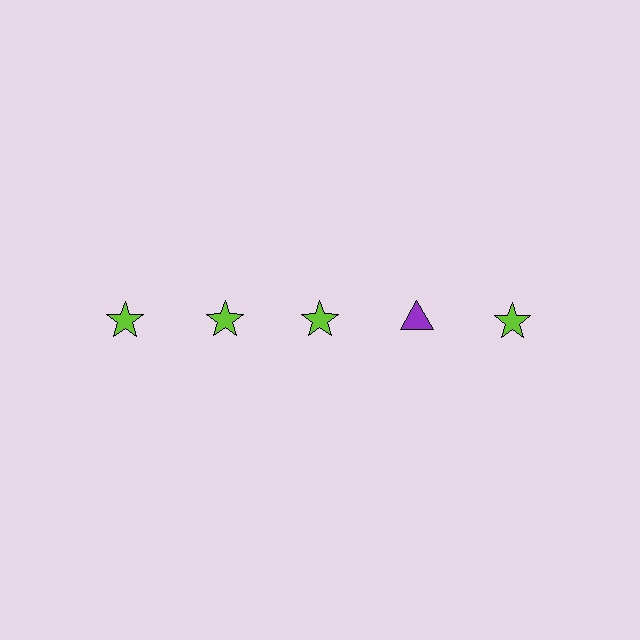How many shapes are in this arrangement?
There are 5 shapes arranged in a grid pattern.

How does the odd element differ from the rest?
It differs in both color (purple instead of lime) and shape (triangle instead of star).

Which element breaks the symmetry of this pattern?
The purple triangle in the top row, second from right column breaks the symmetry. All other shapes are lime stars.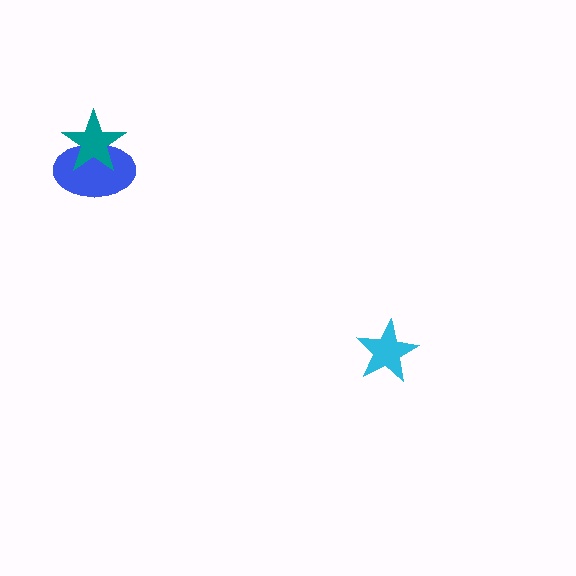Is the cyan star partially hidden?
No, no other shape covers it.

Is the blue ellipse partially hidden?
Yes, it is partially covered by another shape.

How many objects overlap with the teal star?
1 object overlaps with the teal star.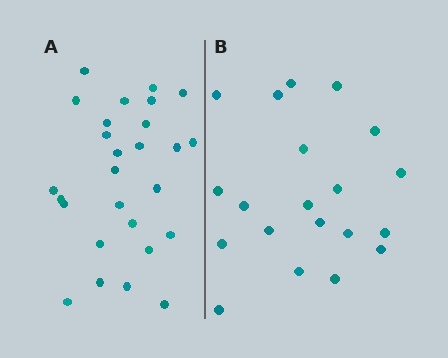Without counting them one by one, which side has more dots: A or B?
Region A (the left region) has more dots.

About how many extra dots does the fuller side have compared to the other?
Region A has roughly 8 or so more dots than region B.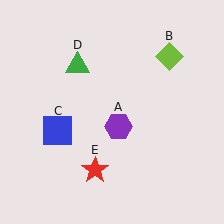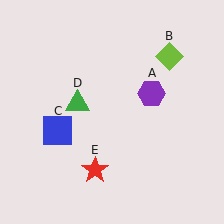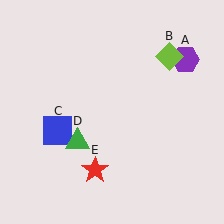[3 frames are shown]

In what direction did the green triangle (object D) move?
The green triangle (object D) moved down.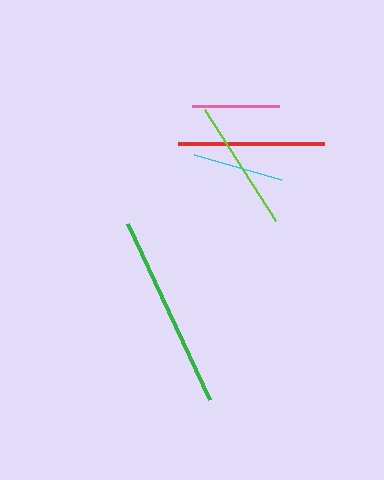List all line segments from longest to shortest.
From longest to shortest: green, red, lime, cyan, pink.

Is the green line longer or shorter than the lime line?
The green line is longer than the lime line.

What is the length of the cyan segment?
The cyan segment is approximately 91 pixels long.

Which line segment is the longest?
The green line is the longest at approximately 194 pixels.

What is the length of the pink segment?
The pink segment is approximately 87 pixels long.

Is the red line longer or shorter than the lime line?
The red line is longer than the lime line.